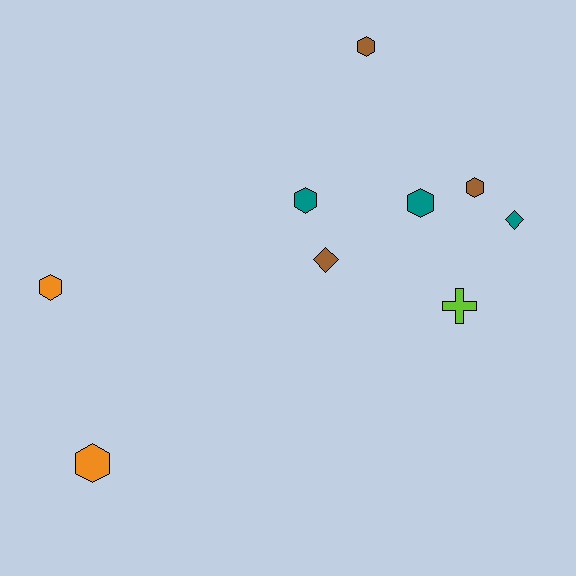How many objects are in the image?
There are 9 objects.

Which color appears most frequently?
Teal, with 3 objects.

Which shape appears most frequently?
Hexagon, with 6 objects.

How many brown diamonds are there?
There is 1 brown diamond.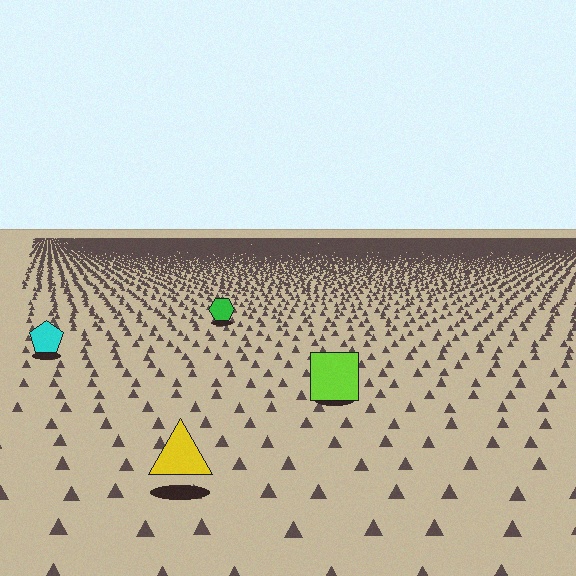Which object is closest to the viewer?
The yellow triangle is closest. The texture marks near it are larger and more spread out.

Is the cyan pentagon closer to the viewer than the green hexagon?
Yes. The cyan pentagon is closer — you can tell from the texture gradient: the ground texture is coarser near it.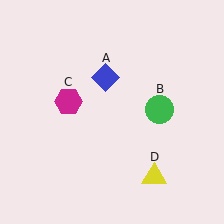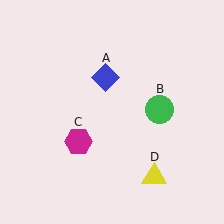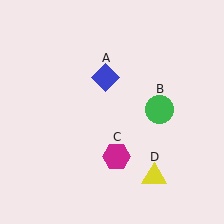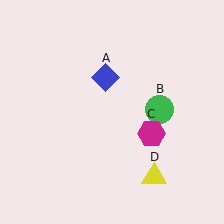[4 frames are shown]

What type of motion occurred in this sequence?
The magenta hexagon (object C) rotated counterclockwise around the center of the scene.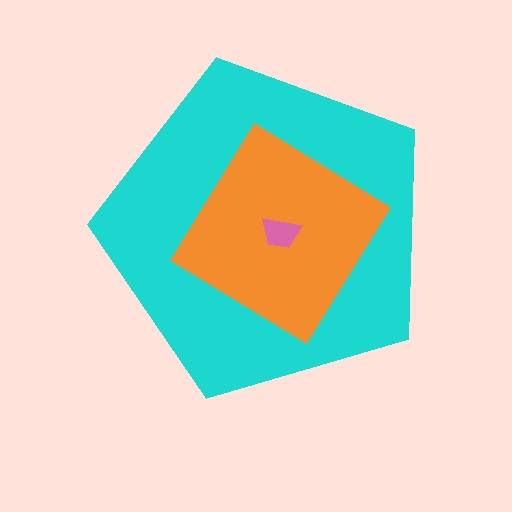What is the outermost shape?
The cyan pentagon.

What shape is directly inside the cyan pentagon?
The orange diamond.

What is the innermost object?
The pink trapezoid.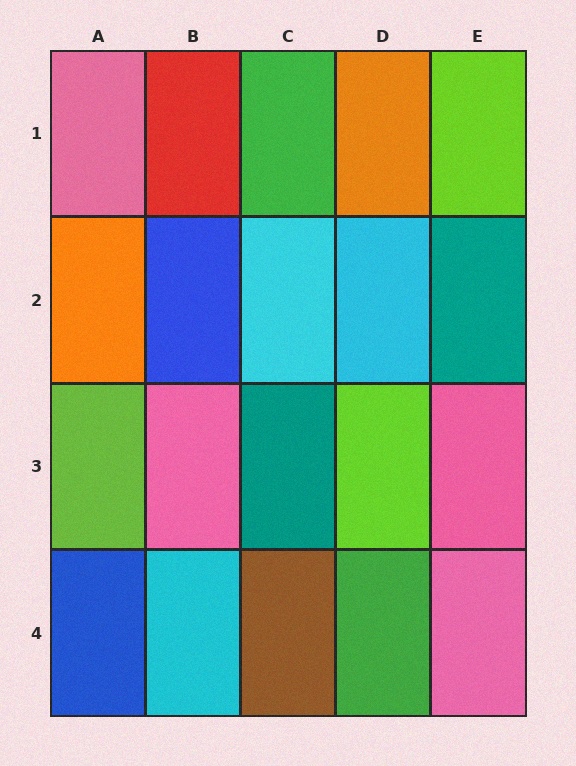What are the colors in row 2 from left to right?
Orange, blue, cyan, cyan, teal.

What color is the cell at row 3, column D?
Lime.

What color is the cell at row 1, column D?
Orange.